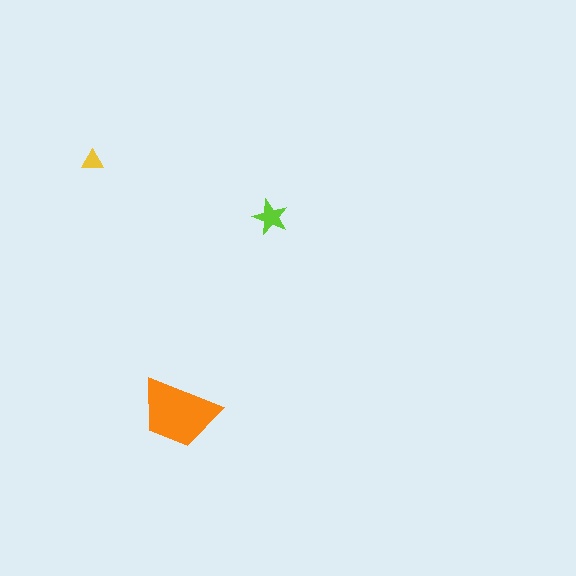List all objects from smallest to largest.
The yellow triangle, the lime star, the orange trapezoid.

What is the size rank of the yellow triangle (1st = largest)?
3rd.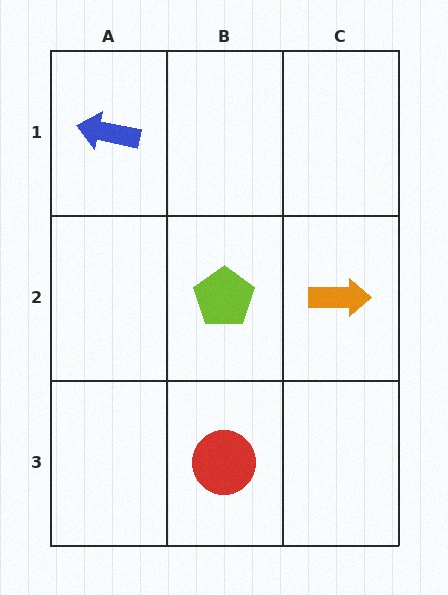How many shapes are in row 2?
2 shapes.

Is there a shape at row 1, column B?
No, that cell is empty.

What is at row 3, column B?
A red circle.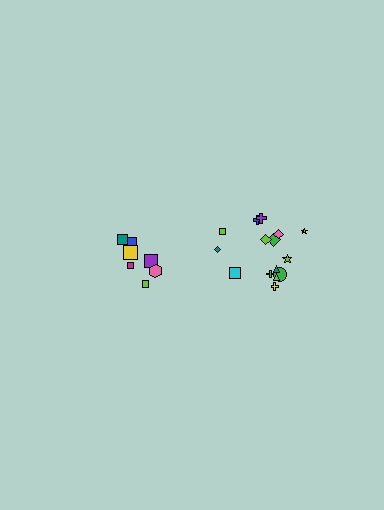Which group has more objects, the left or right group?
The right group.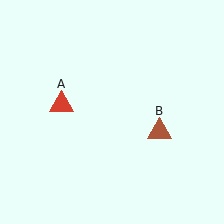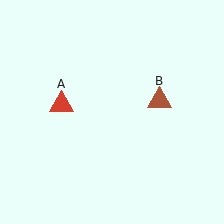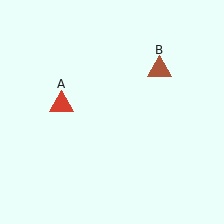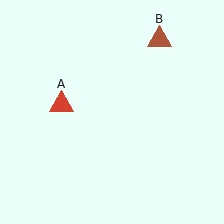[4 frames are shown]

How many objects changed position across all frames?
1 object changed position: brown triangle (object B).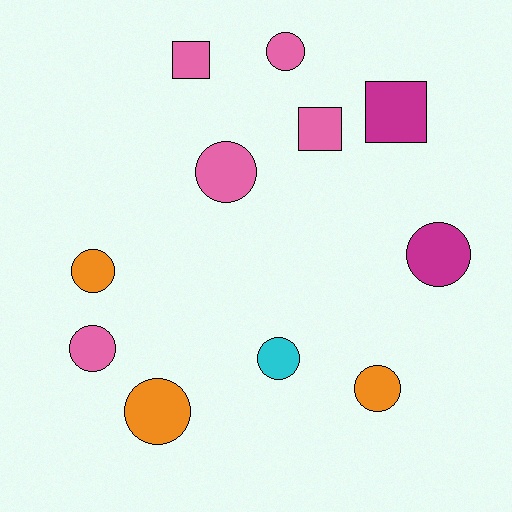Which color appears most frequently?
Pink, with 5 objects.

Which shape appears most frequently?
Circle, with 8 objects.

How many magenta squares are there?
There is 1 magenta square.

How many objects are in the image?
There are 11 objects.